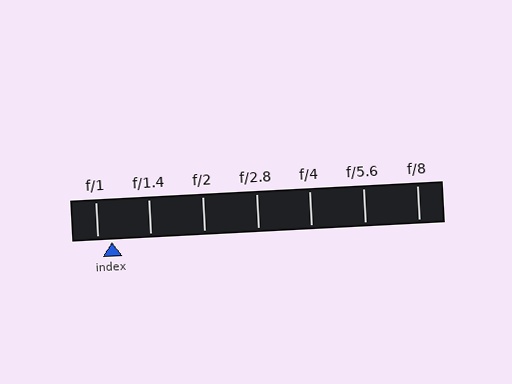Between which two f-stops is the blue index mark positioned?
The index mark is between f/1 and f/1.4.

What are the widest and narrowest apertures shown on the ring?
The widest aperture shown is f/1 and the narrowest is f/8.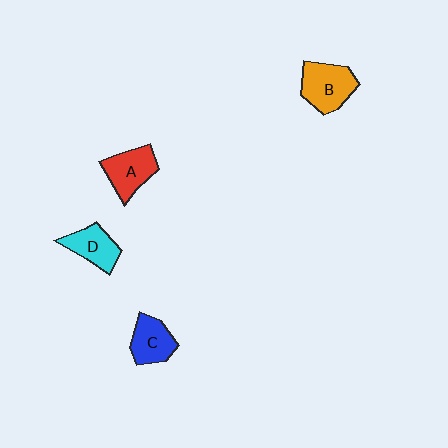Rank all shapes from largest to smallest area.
From largest to smallest: B (orange), A (red), C (blue), D (cyan).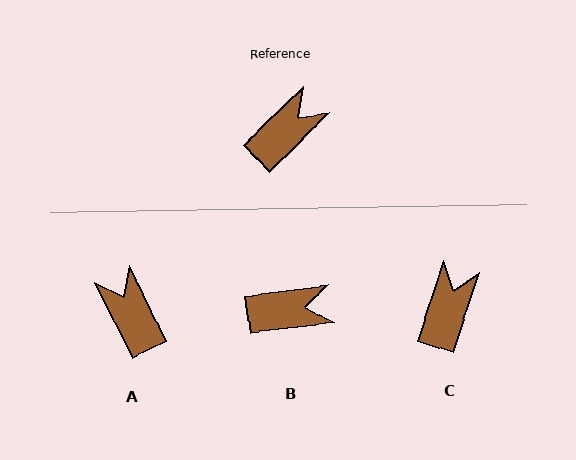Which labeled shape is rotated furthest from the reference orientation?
A, about 72 degrees away.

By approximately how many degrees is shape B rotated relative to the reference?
Approximately 37 degrees clockwise.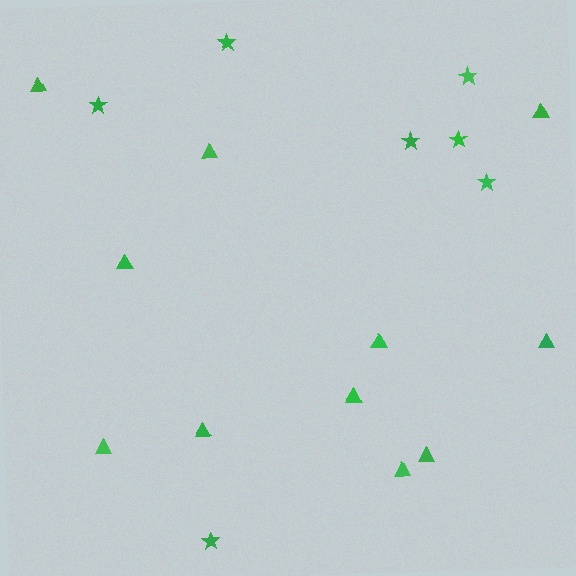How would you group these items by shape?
There are 2 groups: one group of triangles (11) and one group of stars (7).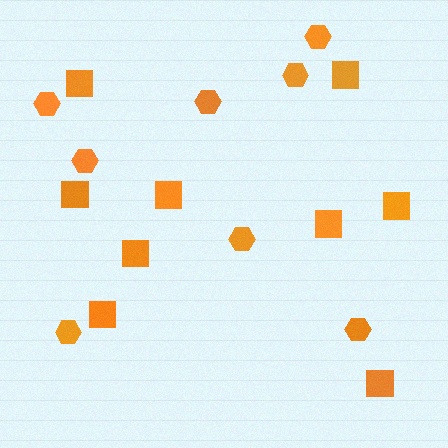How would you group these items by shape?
There are 2 groups: one group of squares (9) and one group of hexagons (8).